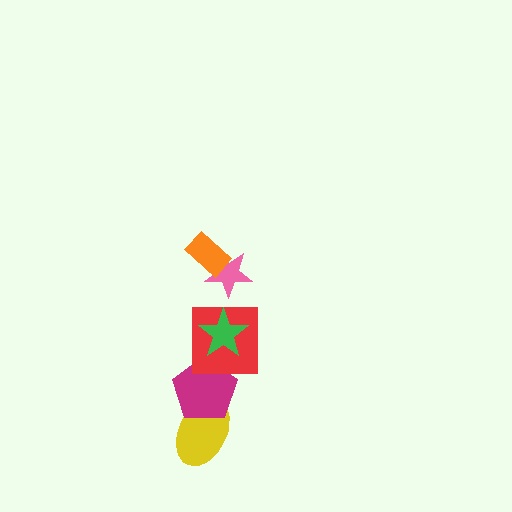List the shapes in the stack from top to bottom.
From top to bottom: the orange rectangle, the pink star, the green star, the red square, the magenta pentagon, the yellow ellipse.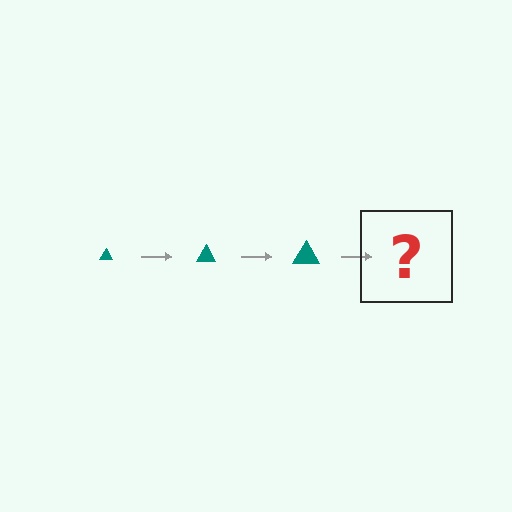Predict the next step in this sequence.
The next step is a teal triangle, larger than the previous one.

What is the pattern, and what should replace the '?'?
The pattern is that the triangle gets progressively larger each step. The '?' should be a teal triangle, larger than the previous one.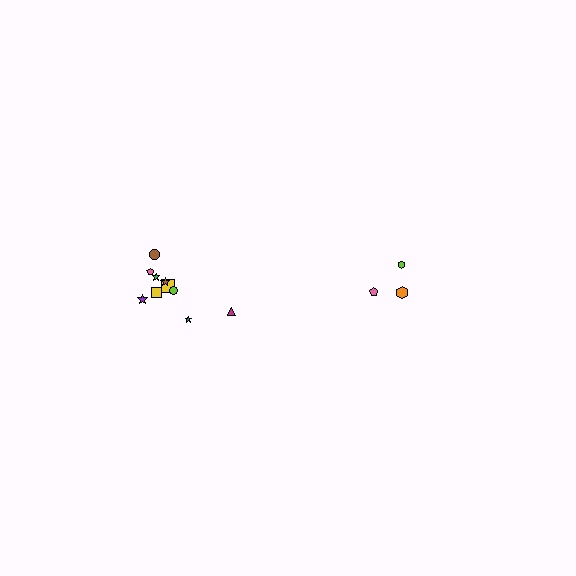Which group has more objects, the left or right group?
The left group.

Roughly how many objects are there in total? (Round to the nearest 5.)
Roughly 15 objects in total.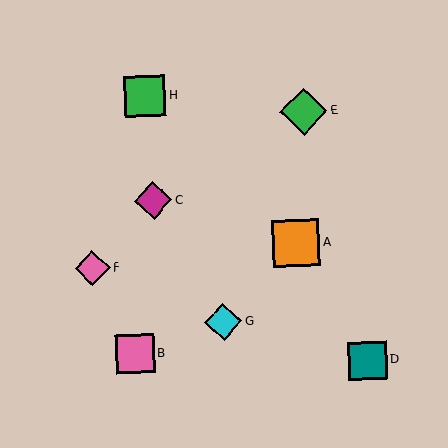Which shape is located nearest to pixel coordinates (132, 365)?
The pink square (labeled B) at (135, 354) is nearest to that location.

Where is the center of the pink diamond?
The center of the pink diamond is at (93, 268).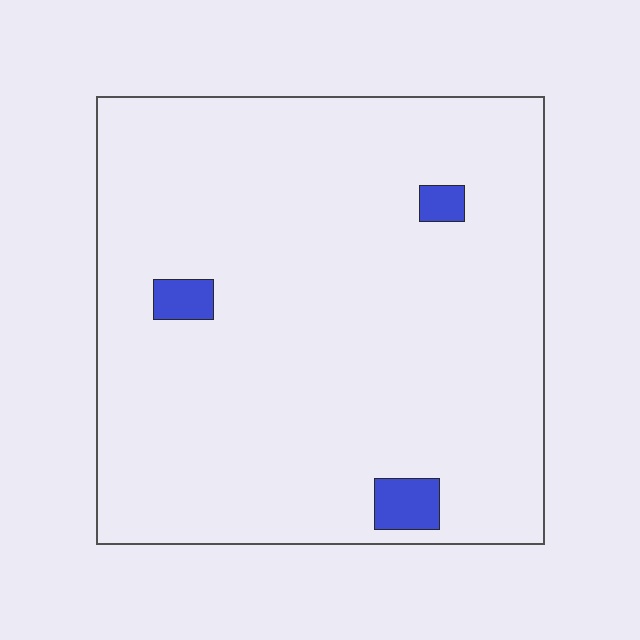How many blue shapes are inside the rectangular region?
3.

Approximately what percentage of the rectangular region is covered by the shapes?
Approximately 5%.